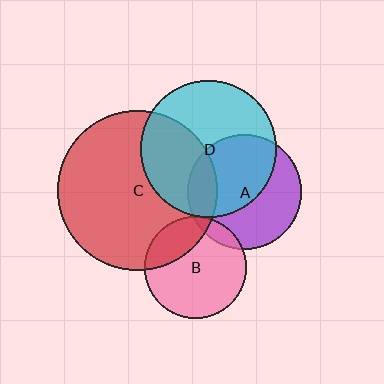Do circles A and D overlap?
Yes.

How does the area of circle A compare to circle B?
Approximately 1.3 times.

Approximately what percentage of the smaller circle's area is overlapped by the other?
Approximately 55%.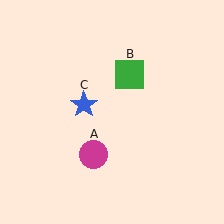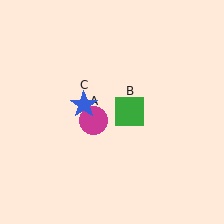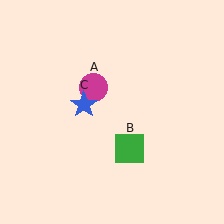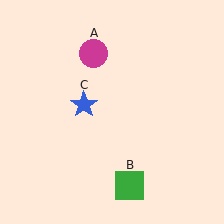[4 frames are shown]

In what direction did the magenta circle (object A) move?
The magenta circle (object A) moved up.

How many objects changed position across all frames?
2 objects changed position: magenta circle (object A), green square (object B).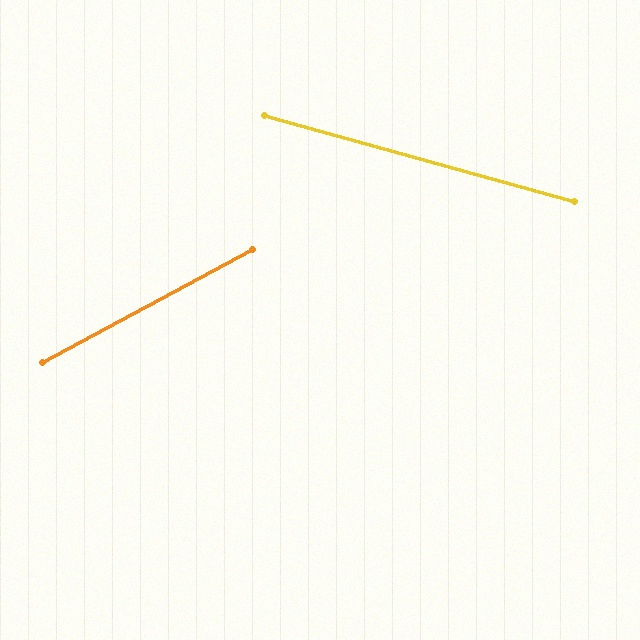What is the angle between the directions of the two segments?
Approximately 44 degrees.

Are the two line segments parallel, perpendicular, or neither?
Neither parallel nor perpendicular — they differ by about 44°.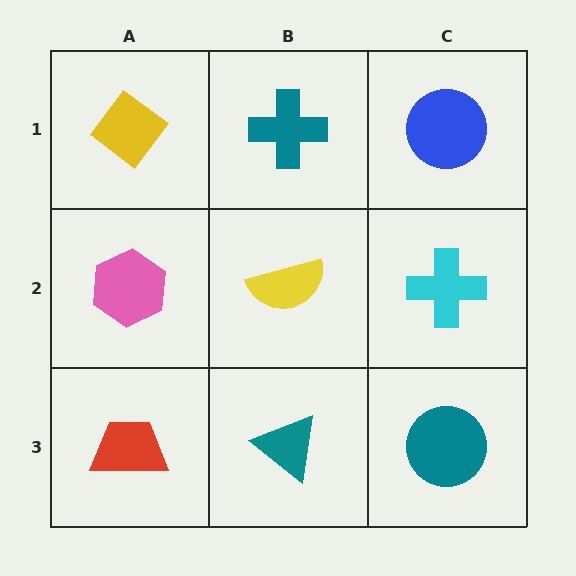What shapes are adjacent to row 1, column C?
A cyan cross (row 2, column C), a teal cross (row 1, column B).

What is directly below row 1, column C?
A cyan cross.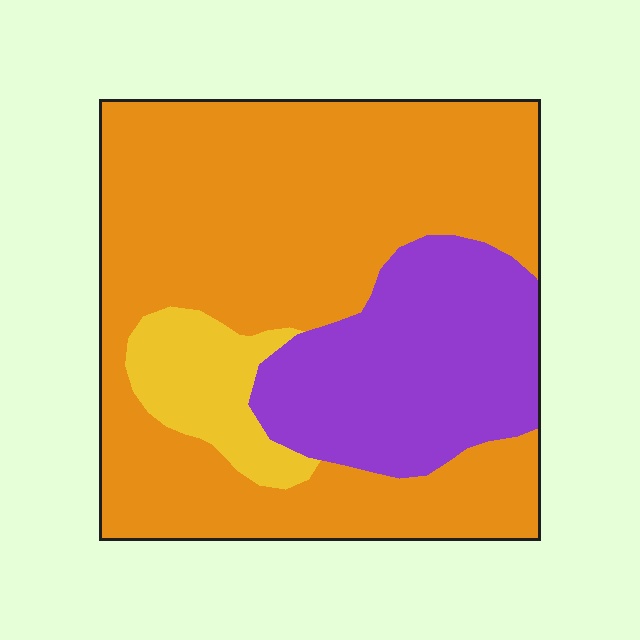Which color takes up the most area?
Orange, at roughly 65%.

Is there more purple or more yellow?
Purple.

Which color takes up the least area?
Yellow, at roughly 10%.